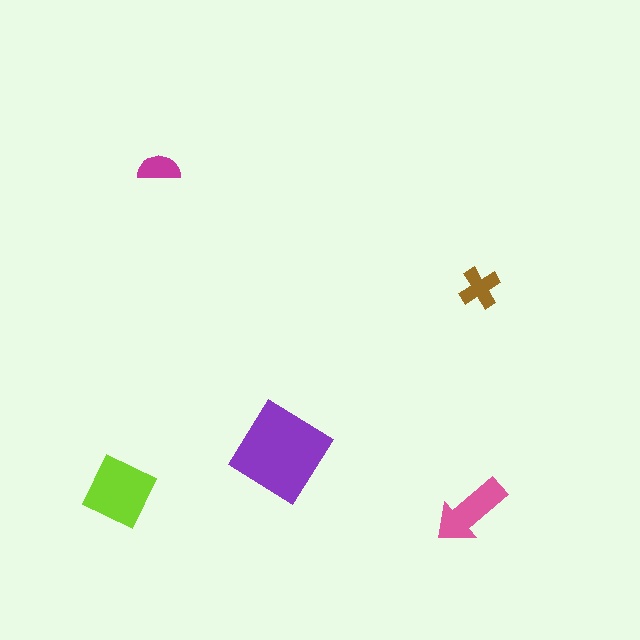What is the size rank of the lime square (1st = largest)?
2nd.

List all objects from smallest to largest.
The magenta semicircle, the brown cross, the pink arrow, the lime square, the purple diamond.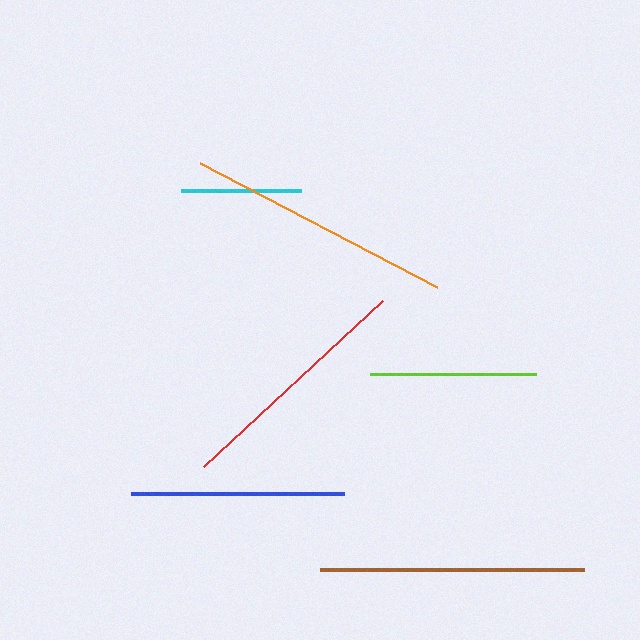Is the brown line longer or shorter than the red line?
The brown line is longer than the red line.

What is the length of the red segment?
The red segment is approximately 244 pixels long.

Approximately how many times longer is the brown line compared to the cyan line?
The brown line is approximately 2.2 times the length of the cyan line.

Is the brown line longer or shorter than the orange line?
The orange line is longer than the brown line.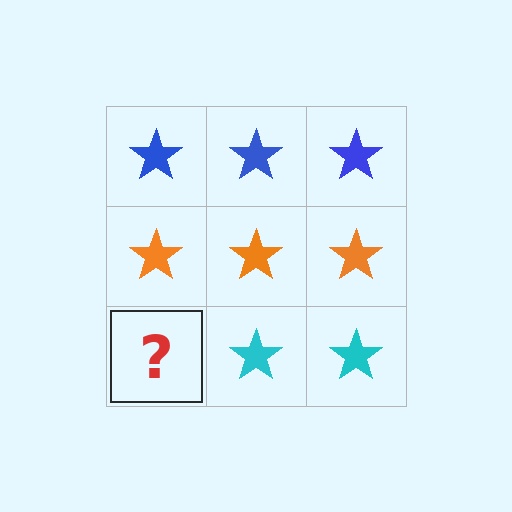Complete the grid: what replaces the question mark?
The question mark should be replaced with a cyan star.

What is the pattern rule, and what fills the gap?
The rule is that each row has a consistent color. The gap should be filled with a cyan star.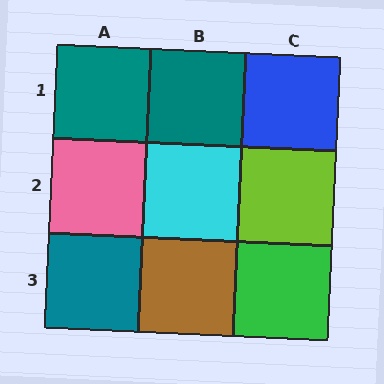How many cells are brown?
1 cell is brown.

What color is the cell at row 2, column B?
Cyan.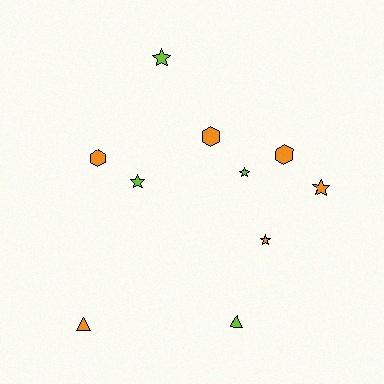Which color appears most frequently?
Orange, with 6 objects.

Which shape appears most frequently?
Star, with 5 objects.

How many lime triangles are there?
There is 1 lime triangle.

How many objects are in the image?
There are 10 objects.